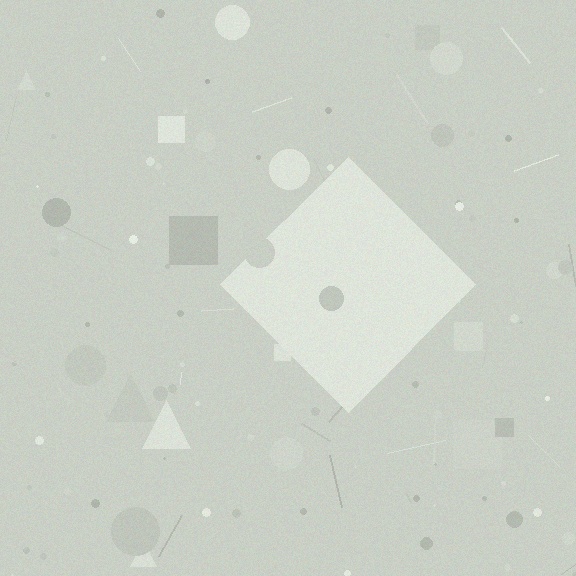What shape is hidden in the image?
A diamond is hidden in the image.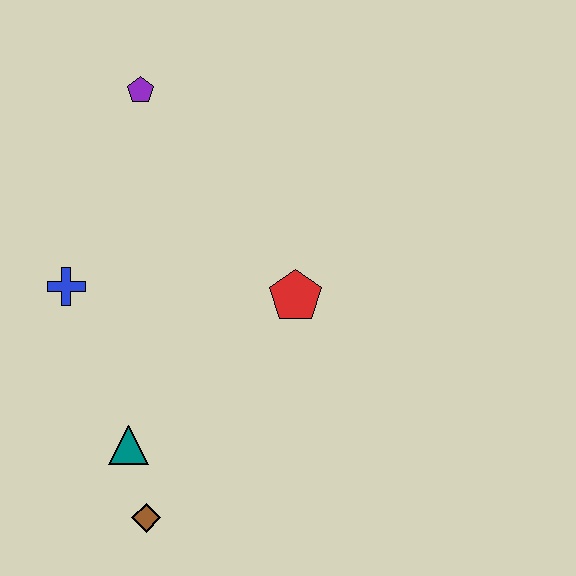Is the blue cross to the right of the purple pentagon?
No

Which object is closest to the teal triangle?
The brown diamond is closest to the teal triangle.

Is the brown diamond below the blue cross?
Yes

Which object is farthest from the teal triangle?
The purple pentagon is farthest from the teal triangle.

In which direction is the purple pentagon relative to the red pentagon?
The purple pentagon is above the red pentagon.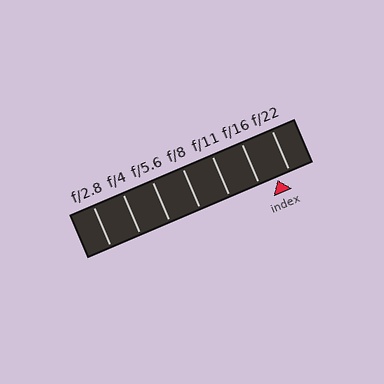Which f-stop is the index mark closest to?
The index mark is closest to f/22.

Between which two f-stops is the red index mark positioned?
The index mark is between f/16 and f/22.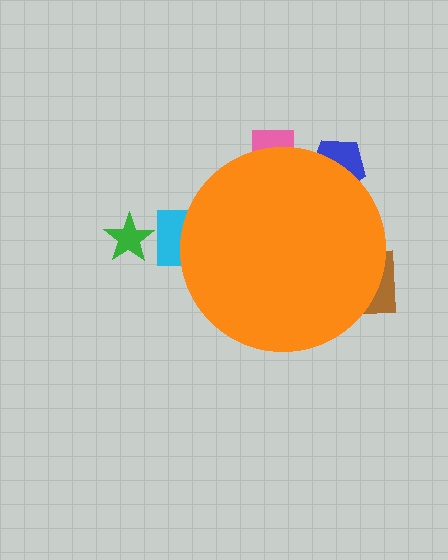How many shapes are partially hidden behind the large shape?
4 shapes are partially hidden.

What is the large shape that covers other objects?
An orange circle.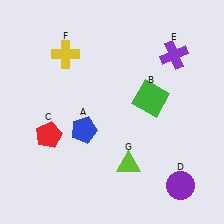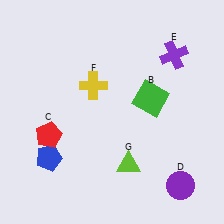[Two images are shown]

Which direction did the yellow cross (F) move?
The yellow cross (F) moved down.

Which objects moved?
The objects that moved are: the blue pentagon (A), the yellow cross (F).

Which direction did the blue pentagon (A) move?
The blue pentagon (A) moved left.